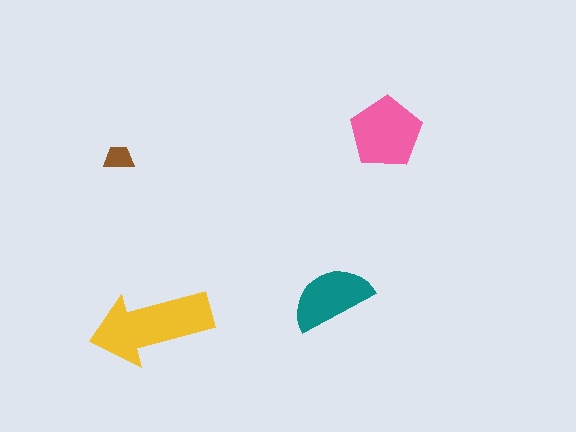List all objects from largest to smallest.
The yellow arrow, the pink pentagon, the teal semicircle, the brown trapezoid.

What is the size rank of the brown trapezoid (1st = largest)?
4th.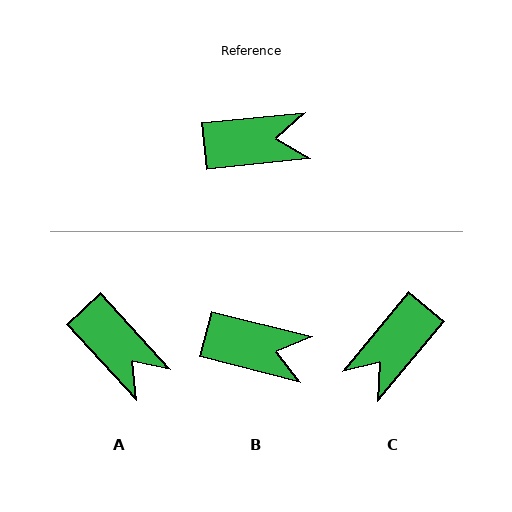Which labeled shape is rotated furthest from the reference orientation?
C, about 136 degrees away.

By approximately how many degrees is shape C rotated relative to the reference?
Approximately 136 degrees clockwise.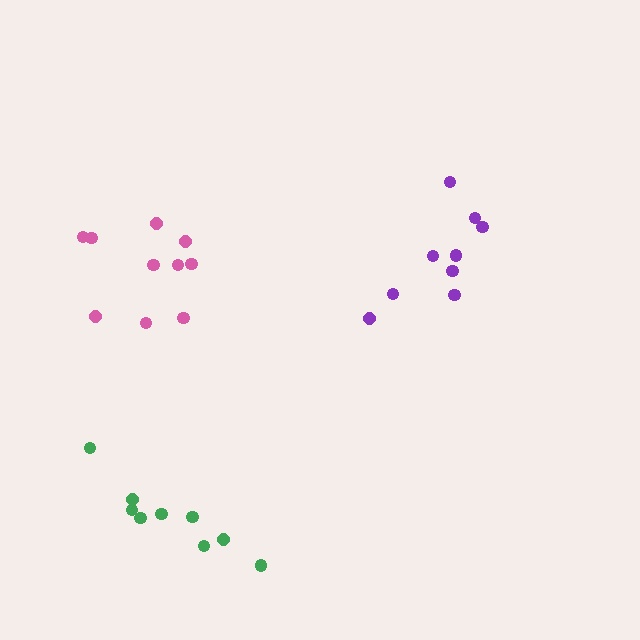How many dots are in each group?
Group 1: 9 dots, Group 2: 10 dots, Group 3: 9 dots (28 total).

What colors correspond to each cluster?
The clusters are colored: purple, pink, green.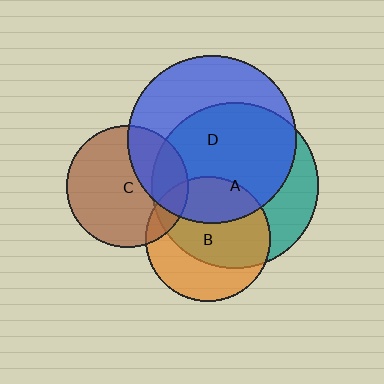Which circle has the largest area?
Circle D (blue).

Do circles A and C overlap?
Yes.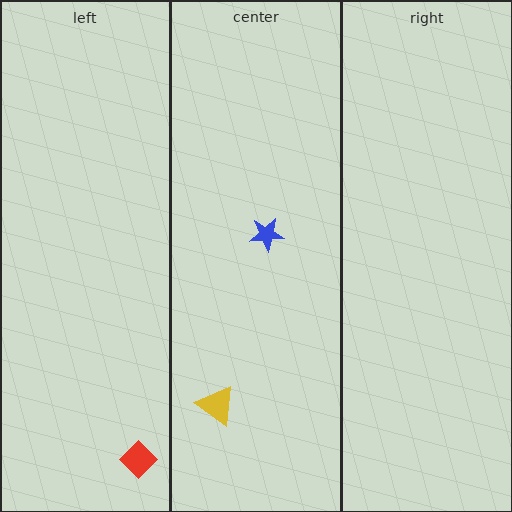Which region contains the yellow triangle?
The center region.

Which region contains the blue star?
The center region.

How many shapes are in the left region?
1.